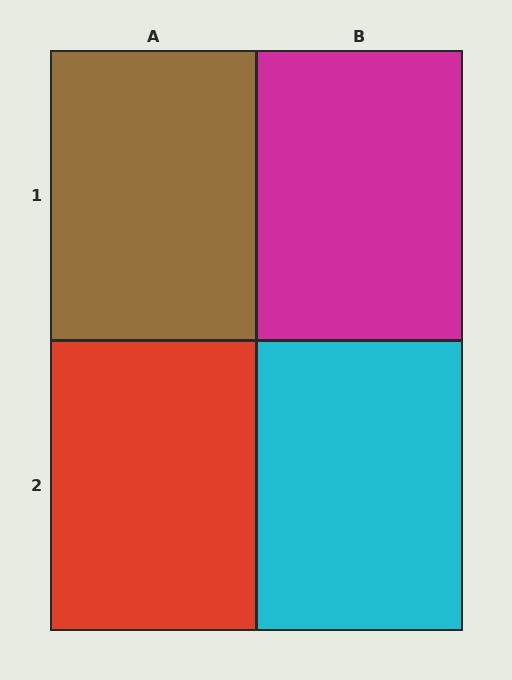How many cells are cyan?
1 cell is cyan.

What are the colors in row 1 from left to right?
Brown, magenta.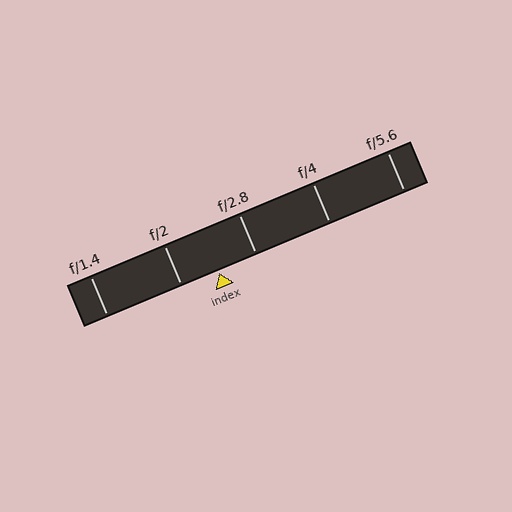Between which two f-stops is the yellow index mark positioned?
The index mark is between f/2 and f/2.8.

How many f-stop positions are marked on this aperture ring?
There are 5 f-stop positions marked.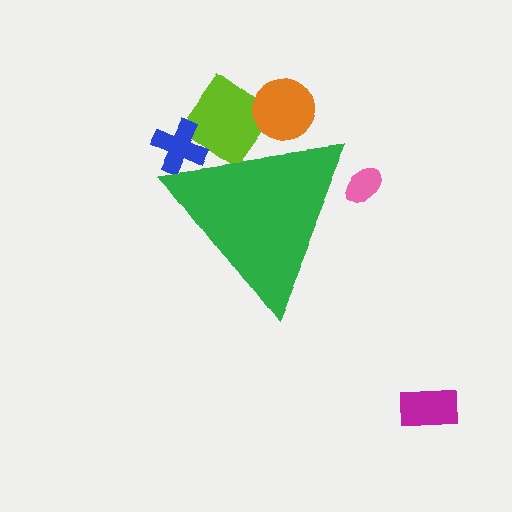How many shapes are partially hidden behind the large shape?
4 shapes are partially hidden.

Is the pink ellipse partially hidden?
Yes, the pink ellipse is partially hidden behind the green triangle.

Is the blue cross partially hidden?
Yes, the blue cross is partially hidden behind the green triangle.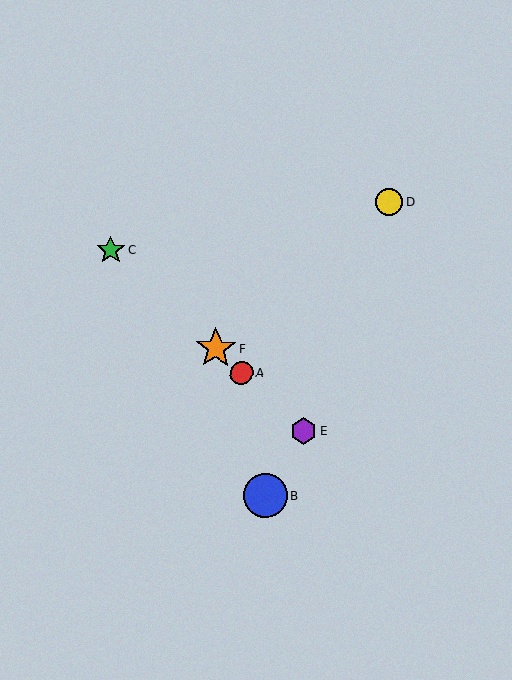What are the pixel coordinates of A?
Object A is at (241, 373).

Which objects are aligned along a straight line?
Objects A, C, E, F are aligned along a straight line.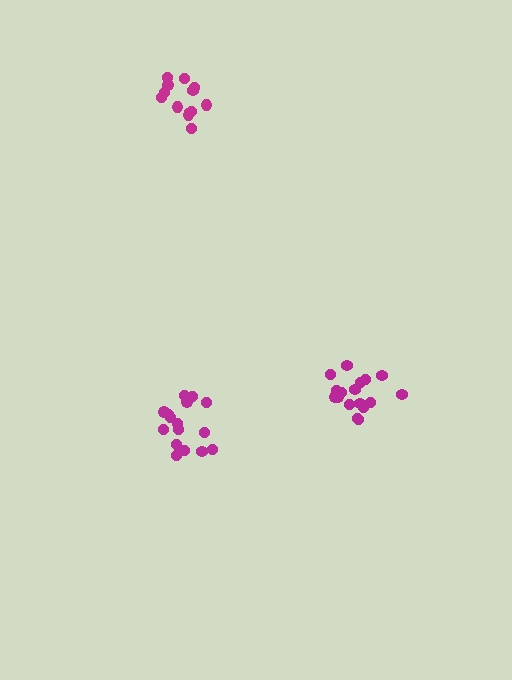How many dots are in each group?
Group 1: 17 dots, Group 2: 13 dots, Group 3: 16 dots (46 total).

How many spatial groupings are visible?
There are 3 spatial groupings.